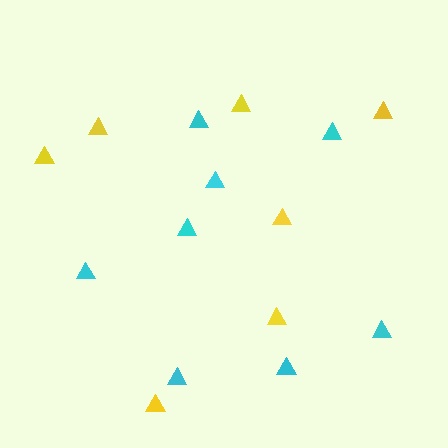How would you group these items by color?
There are 2 groups: one group of cyan triangles (8) and one group of yellow triangles (7).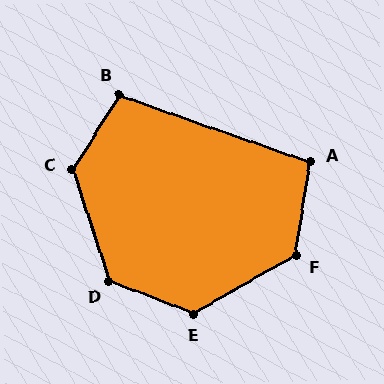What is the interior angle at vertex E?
Approximately 129 degrees (obtuse).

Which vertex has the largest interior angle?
C, at approximately 130 degrees.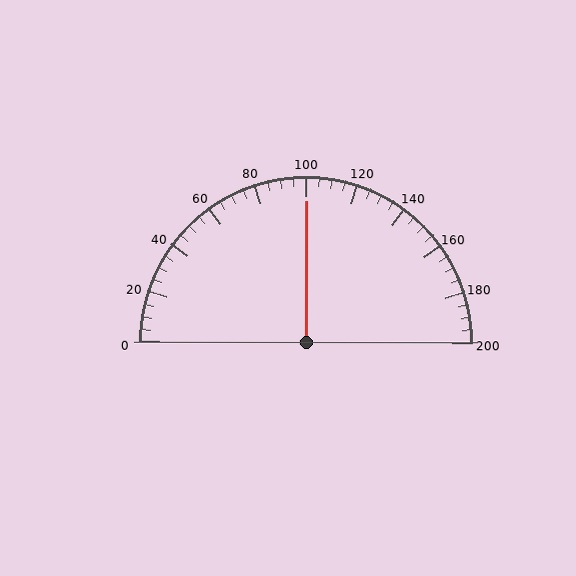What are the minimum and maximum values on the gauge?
The gauge ranges from 0 to 200.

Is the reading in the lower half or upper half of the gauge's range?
The reading is in the upper half of the range (0 to 200).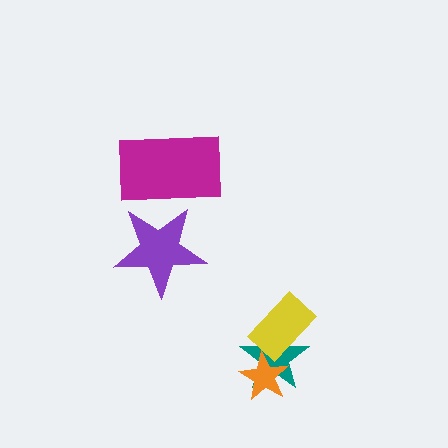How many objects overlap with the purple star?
1 object overlaps with the purple star.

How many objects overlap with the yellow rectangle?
1 object overlaps with the yellow rectangle.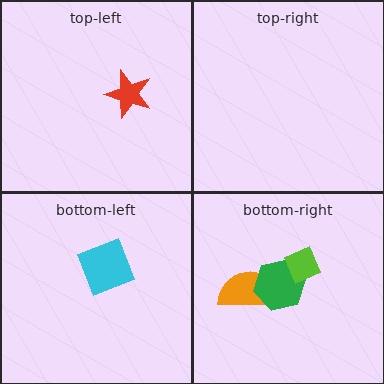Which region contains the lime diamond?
The bottom-right region.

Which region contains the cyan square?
The bottom-left region.